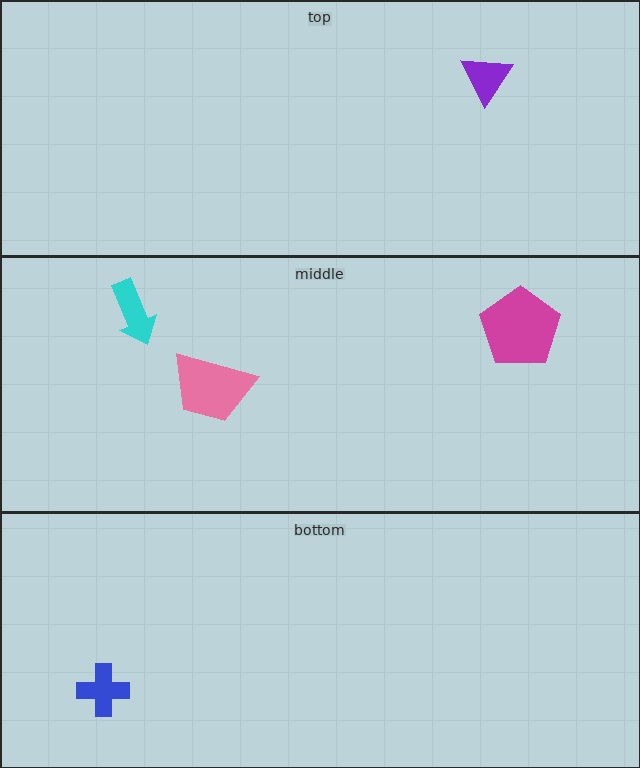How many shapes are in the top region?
1.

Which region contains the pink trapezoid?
The middle region.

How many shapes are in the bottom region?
1.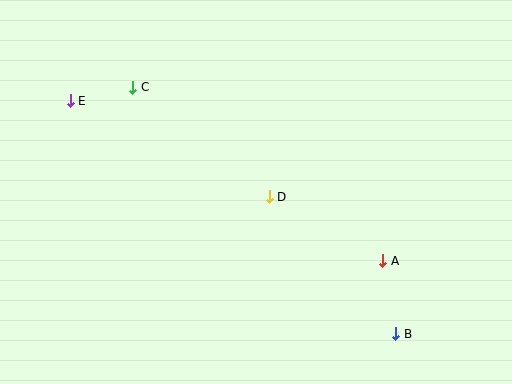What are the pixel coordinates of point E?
Point E is at (70, 101).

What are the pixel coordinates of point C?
Point C is at (133, 87).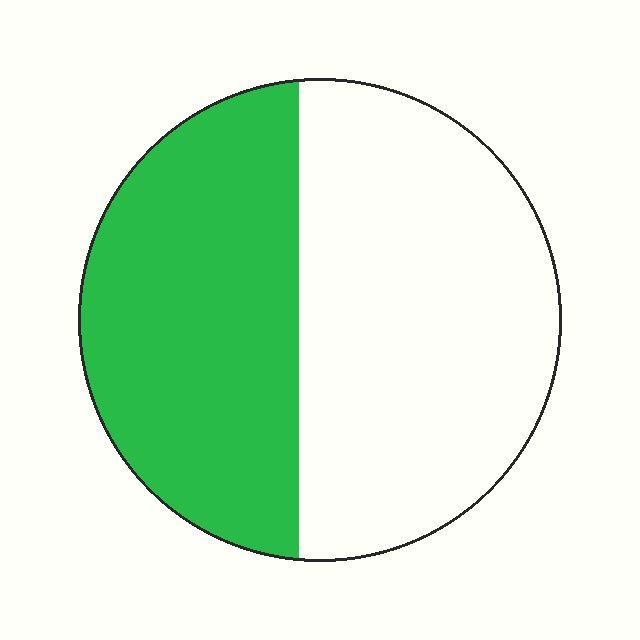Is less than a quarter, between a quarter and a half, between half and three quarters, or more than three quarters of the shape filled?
Between a quarter and a half.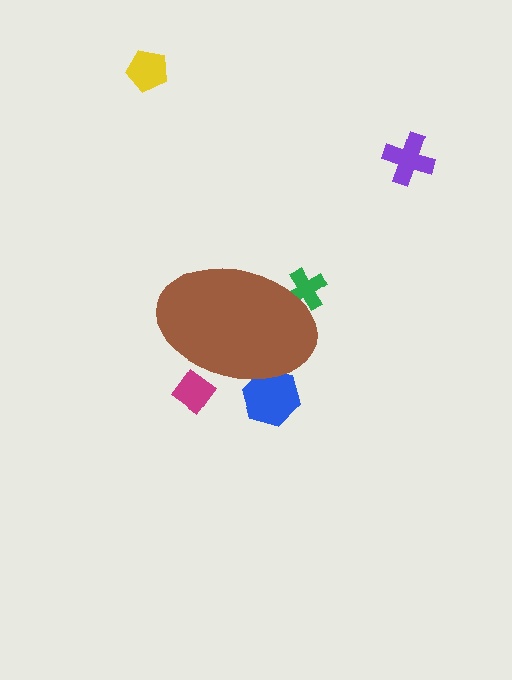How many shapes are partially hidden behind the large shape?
3 shapes are partially hidden.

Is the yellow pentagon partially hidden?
No, the yellow pentagon is fully visible.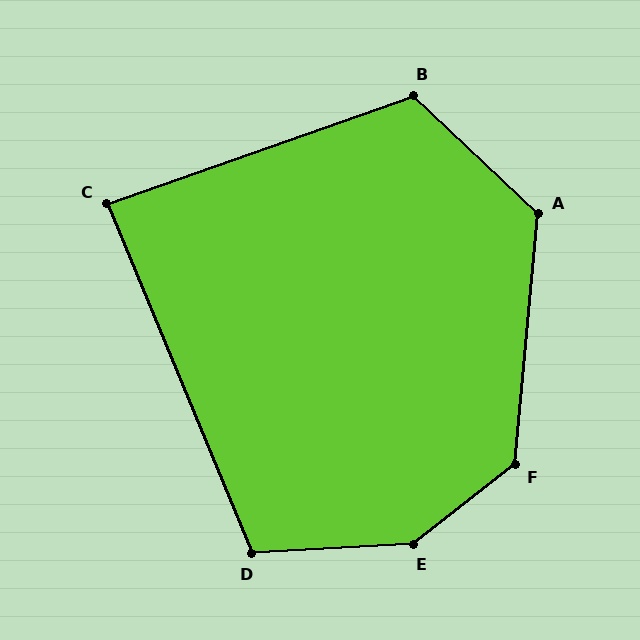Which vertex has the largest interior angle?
E, at approximately 145 degrees.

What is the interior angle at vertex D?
Approximately 109 degrees (obtuse).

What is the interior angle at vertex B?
Approximately 117 degrees (obtuse).